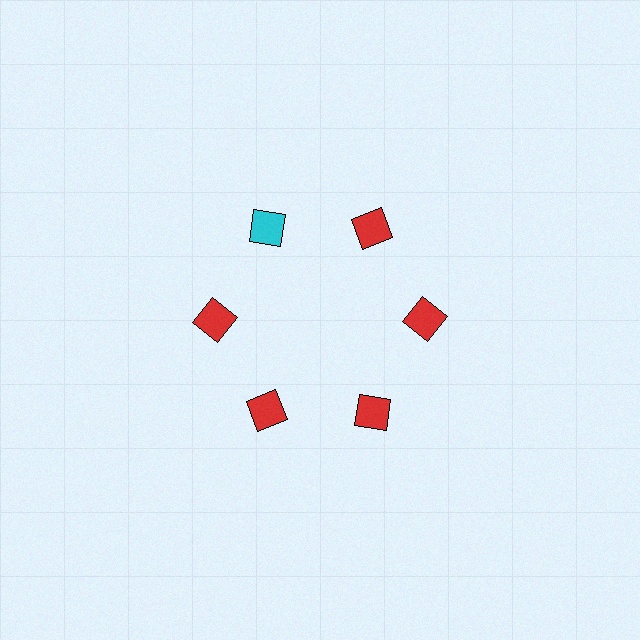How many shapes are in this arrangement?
There are 6 shapes arranged in a ring pattern.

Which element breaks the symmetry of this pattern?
The cyan square at roughly the 11 o'clock position breaks the symmetry. All other shapes are red squares.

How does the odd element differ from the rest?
It has a different color: cyan instead of red.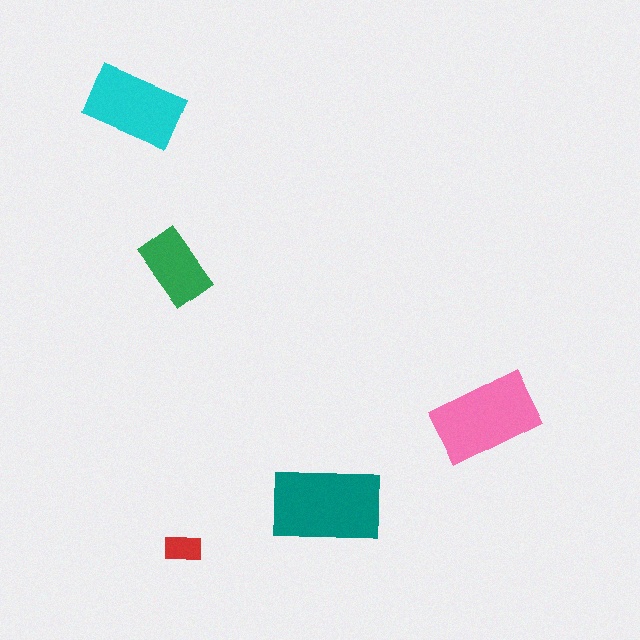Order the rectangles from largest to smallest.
the teal one, the pink one, the cyan one, the green one, the red one.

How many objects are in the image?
There are 5 objects in the image.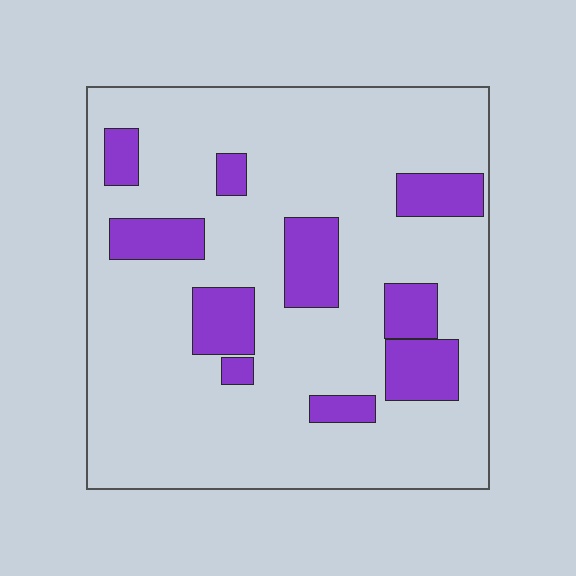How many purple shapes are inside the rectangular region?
10.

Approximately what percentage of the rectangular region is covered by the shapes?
Approximately 20%.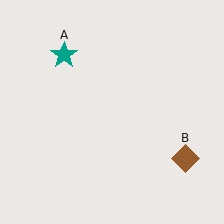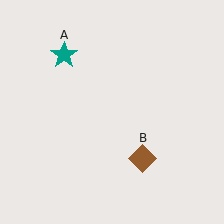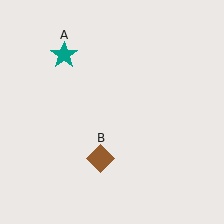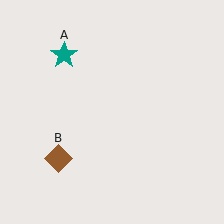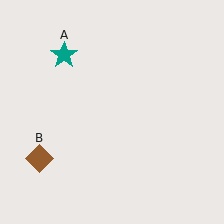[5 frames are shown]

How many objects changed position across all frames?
1 object changed position: brown diamond (object B).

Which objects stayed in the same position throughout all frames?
Teal star (object A) remained stationary.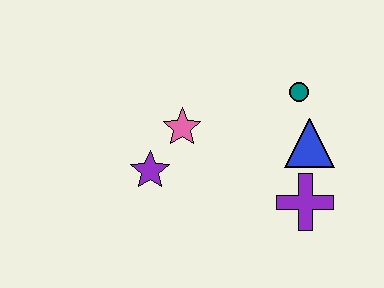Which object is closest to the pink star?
The purple star is closest to the pink star.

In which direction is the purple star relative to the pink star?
The purple star is below the pink star.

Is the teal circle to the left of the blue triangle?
Yes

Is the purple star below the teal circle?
Yes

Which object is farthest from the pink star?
The purple cross is farthest from the pink star.